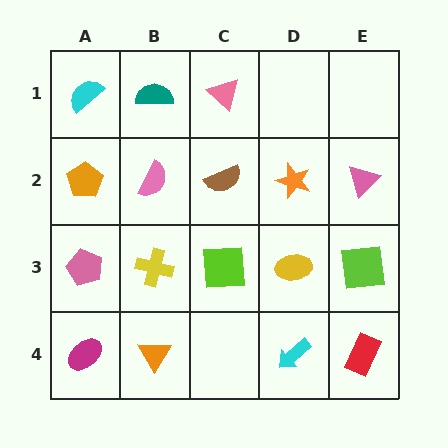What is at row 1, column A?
A cyan semicircle.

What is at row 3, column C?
A lime square.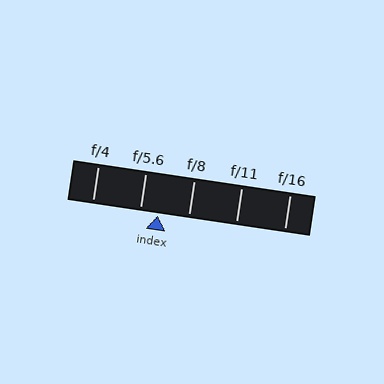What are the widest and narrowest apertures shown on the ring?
The widest aperture shown is f/4 and the narrowest is f/16.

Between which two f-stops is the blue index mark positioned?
The index mark is between f/5.6 and f/8.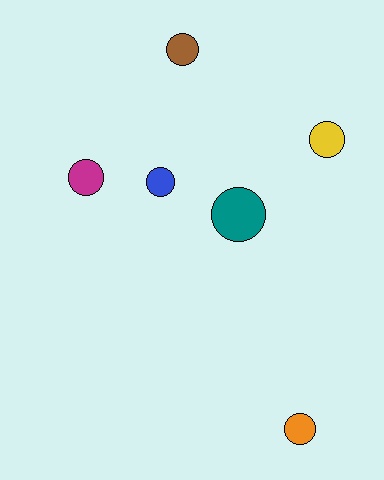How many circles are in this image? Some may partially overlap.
There are 6 circles.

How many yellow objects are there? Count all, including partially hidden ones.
There is 1 yellow object.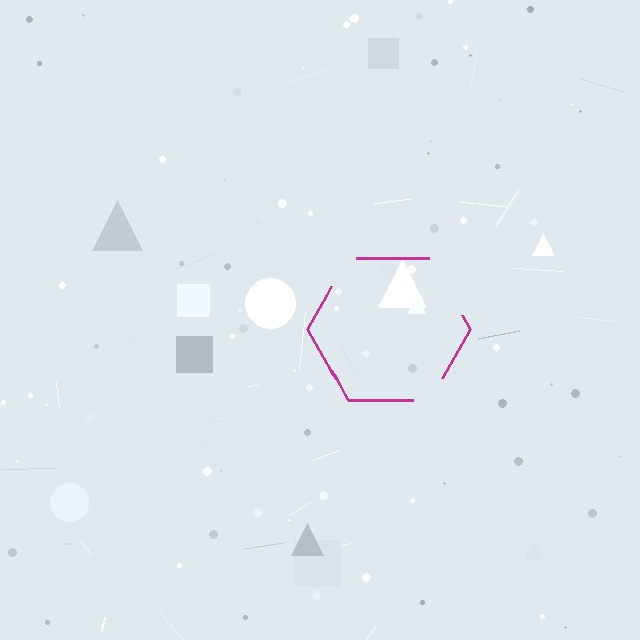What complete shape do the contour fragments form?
The contour fragments form a hexagon.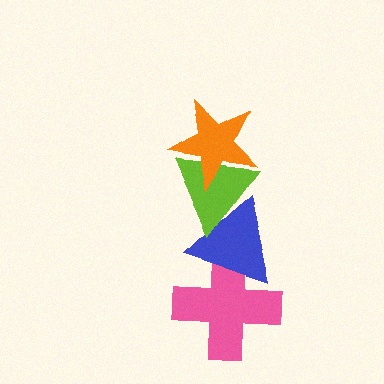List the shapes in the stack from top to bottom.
From top to bottom: the orange star, the lime triangle, the blue triangle, the pink cross.